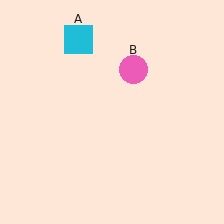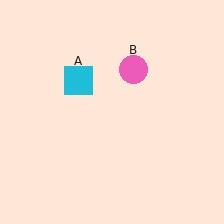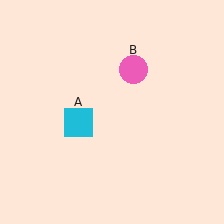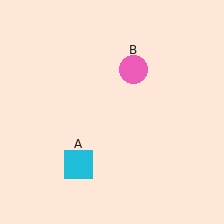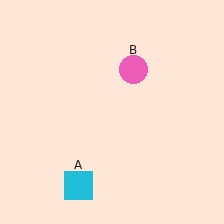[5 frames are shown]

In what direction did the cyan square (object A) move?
The cyan square (object A) moved down.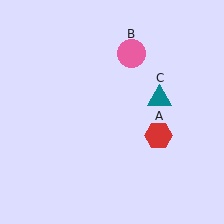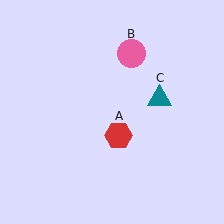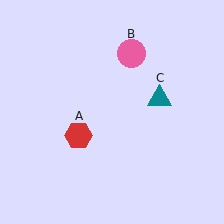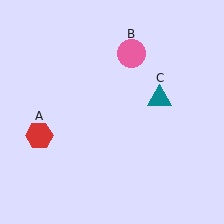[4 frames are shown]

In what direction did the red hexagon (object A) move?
The red hexagon (object A) moved left.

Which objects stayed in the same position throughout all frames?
Pink circle (object B) and teal triangle (object C) remained stationary.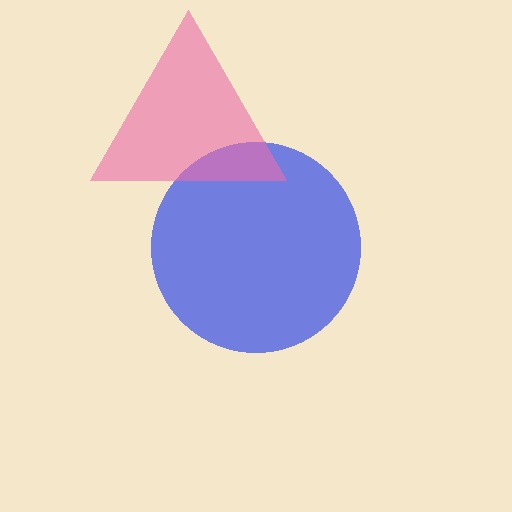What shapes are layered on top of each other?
The layered shapes are: a blue circle, a pink triangle.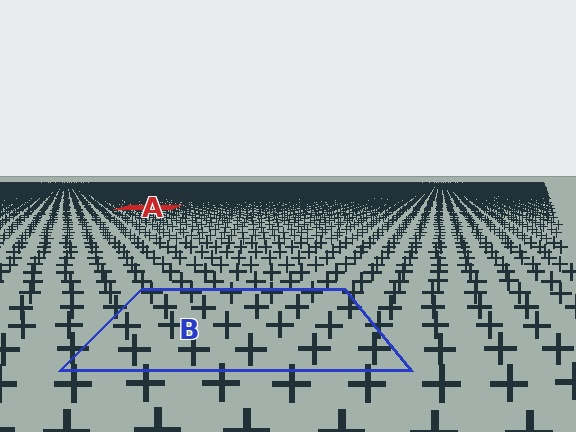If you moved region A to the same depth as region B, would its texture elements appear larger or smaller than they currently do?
They would appear larger. At a closer depth, the same texture elements are projected at a bigger on-screen size.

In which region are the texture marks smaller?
The texture marks are smaller in region A, because it is farther away.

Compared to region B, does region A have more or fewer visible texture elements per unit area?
Region A has more texture elements per unit area — they are packed more densely because it is farther away.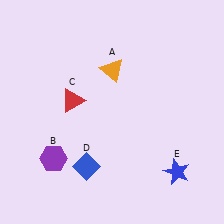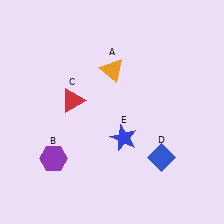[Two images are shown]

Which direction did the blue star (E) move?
The blue star (E) moved left.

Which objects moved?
The objects that moved are: the blue diamond (D), the blue star (E).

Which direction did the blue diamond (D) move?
The blue diamond (D) moved right.